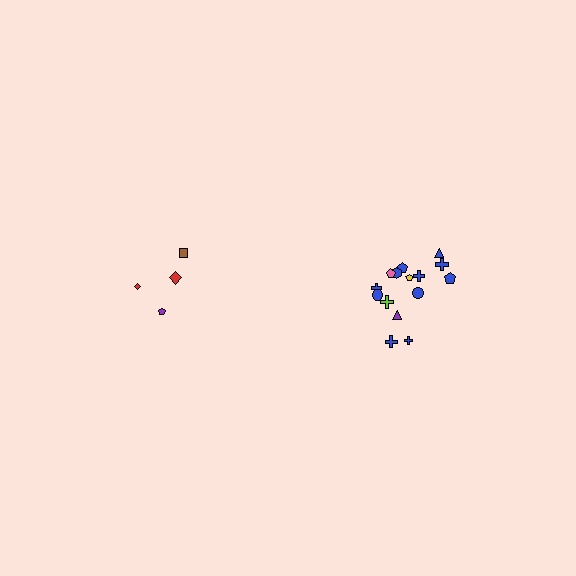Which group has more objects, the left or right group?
The right group.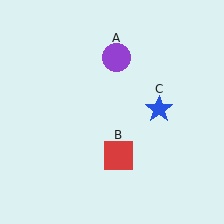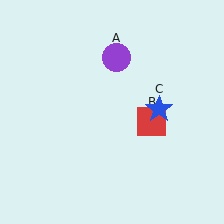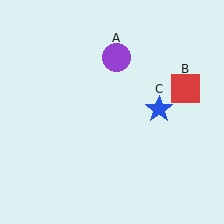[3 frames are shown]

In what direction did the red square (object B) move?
The red square (object B) moved up and to the right.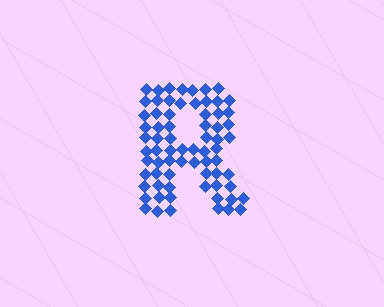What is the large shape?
The large shape is the letter R.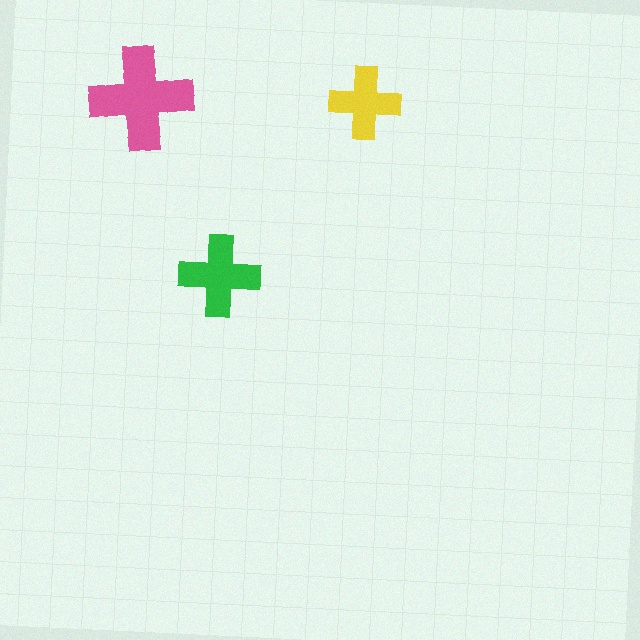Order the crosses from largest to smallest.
the pink one, the green one, the yellow one.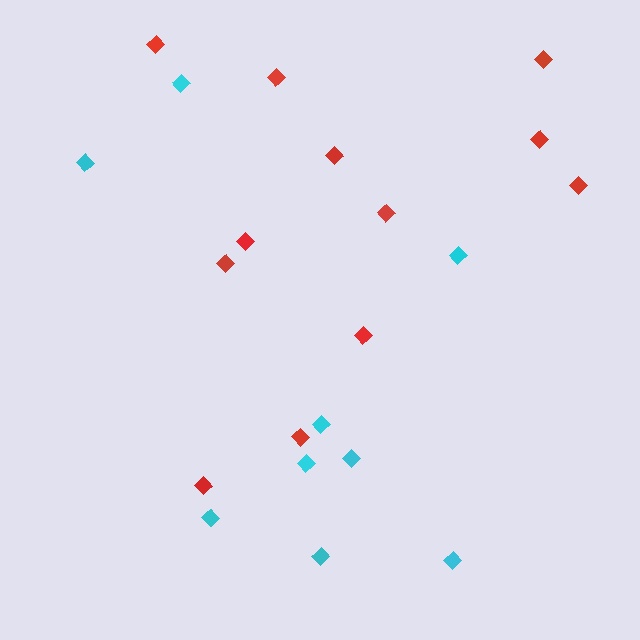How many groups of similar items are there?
There are 2 groups: one group of cyan diamonds (9) and one group of red diamonds (12).